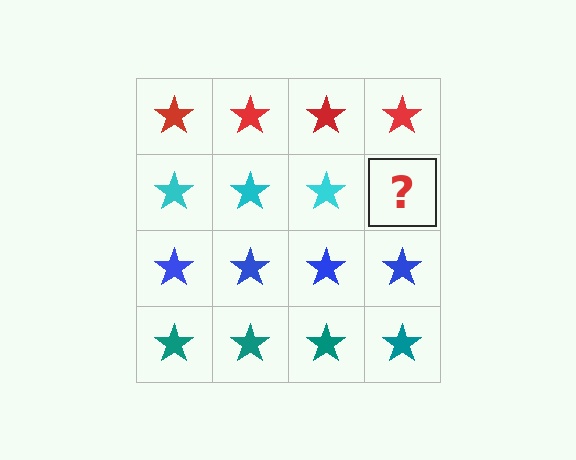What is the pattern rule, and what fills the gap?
The rule is that each row has a consistent color. The gap should be filled with a cyan star.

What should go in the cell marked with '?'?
The missing cell should contain a cyan star.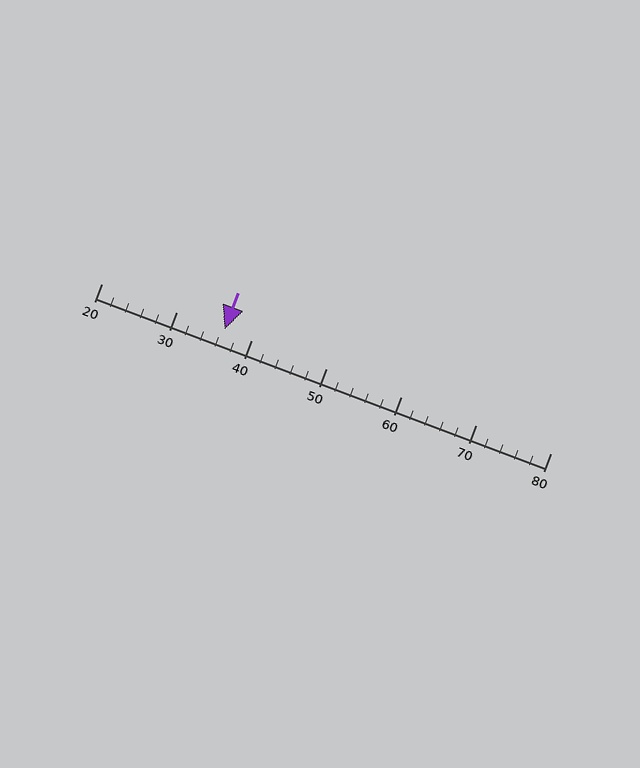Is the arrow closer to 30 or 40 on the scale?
The arrow is closer to 40.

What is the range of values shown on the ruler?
The ruler shows values from 20 to 80.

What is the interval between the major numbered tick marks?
The major tick marks are spaced 10 units apart.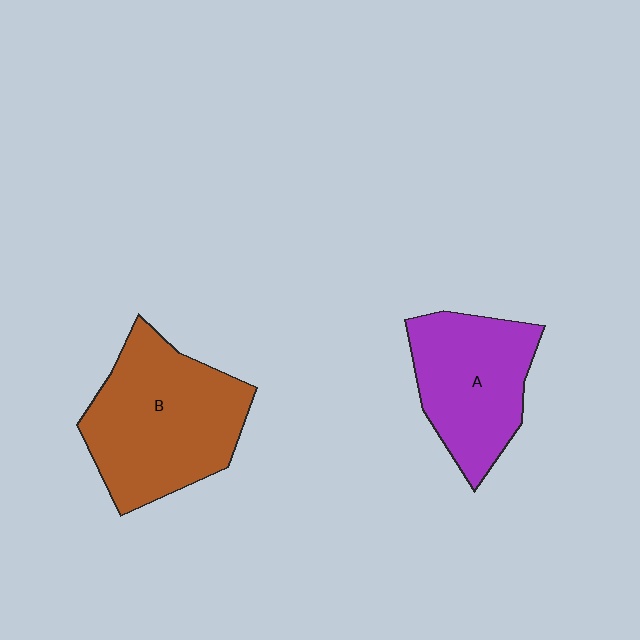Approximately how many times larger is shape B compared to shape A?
Approximately 1.3 times.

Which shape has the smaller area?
Shape A (purple).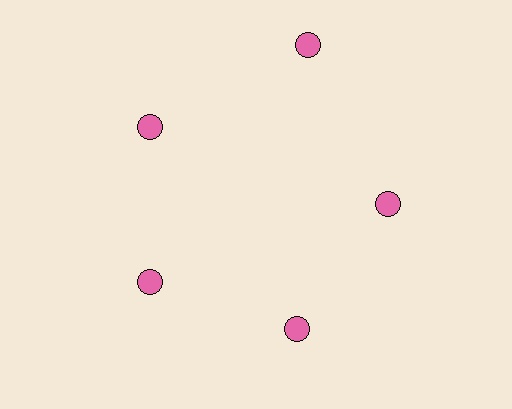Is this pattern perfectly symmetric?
No. The 5 pink circles are arranged in a ring, but one element near the 1 o'clock position is pushed outward from the center, breaking the 5-fold rotational symmetry.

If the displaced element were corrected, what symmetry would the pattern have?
It would have 5-fold rotational symmetry — the pattern would map onto itself every 72 degrees.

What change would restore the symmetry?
The symmetry would be restored by moving it inward, back onto the ring so that all 5 circles sit at equal angles and equal distance from the center.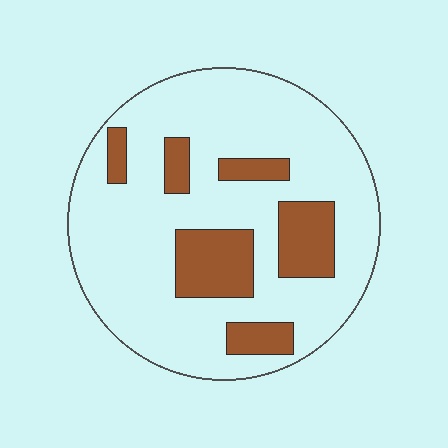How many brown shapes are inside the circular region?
6.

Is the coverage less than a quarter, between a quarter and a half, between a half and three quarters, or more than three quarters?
Less than a quarter.